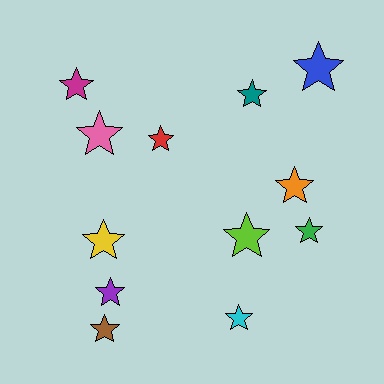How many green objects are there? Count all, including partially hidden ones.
There is 1 green object.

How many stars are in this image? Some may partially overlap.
There are 12 stars.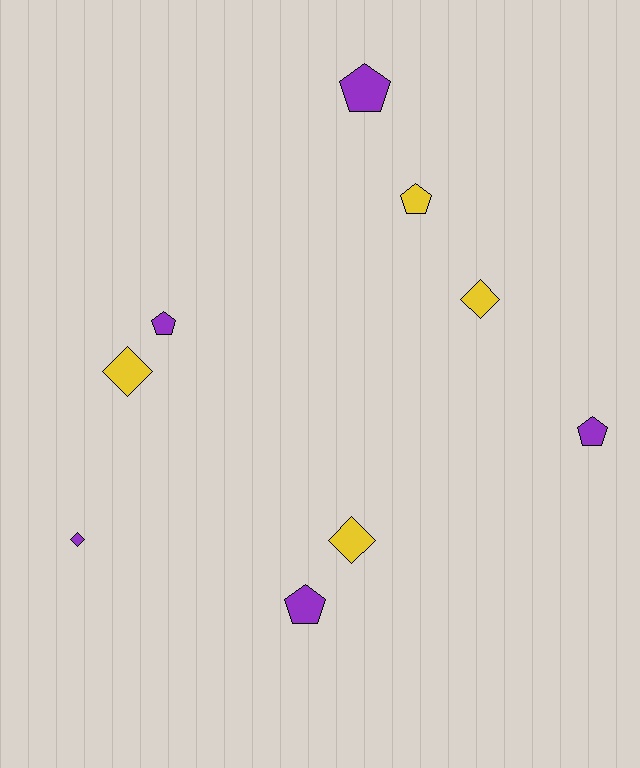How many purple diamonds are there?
There is 1 purple diamond.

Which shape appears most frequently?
Pentagon, with 5 objects.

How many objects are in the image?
There are 9 objects.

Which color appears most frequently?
Purple, with 5 objects.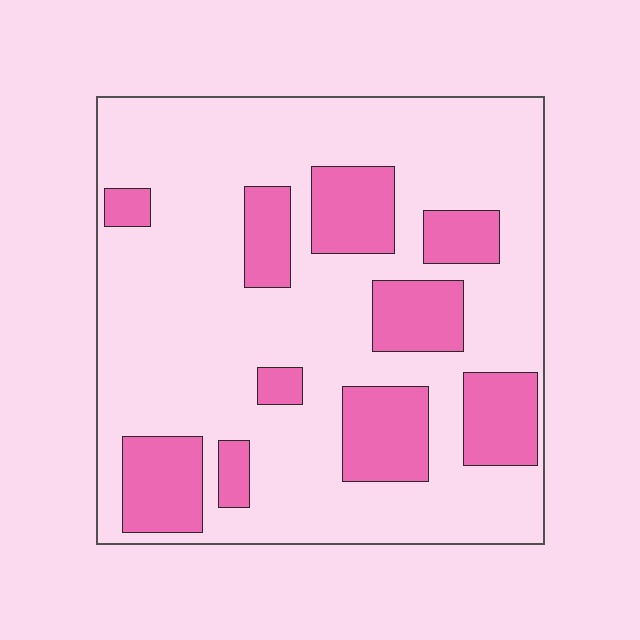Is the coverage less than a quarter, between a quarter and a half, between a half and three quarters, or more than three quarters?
Between a quarter and a half.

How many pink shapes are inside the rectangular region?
10.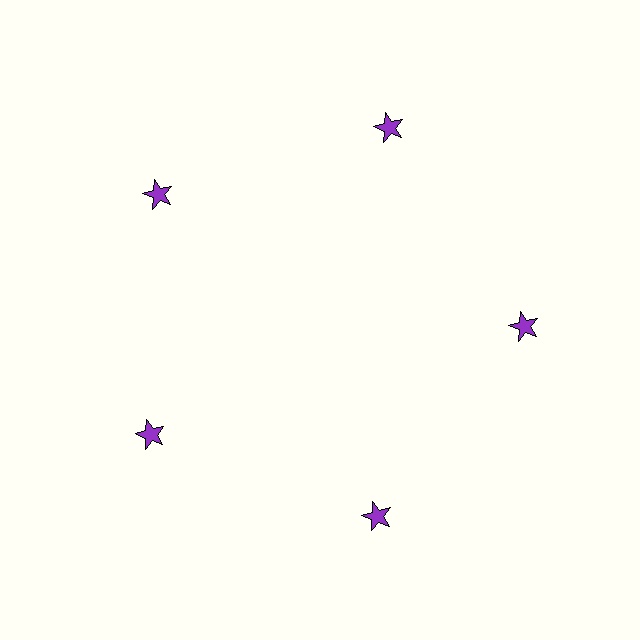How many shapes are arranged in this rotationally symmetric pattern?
There are 5 shapes, arranged in 5 groups of 1.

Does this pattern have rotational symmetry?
Yes, this pattern has 5-fold rotational symmetry. It looks the same after rotating 72 degrees around the center.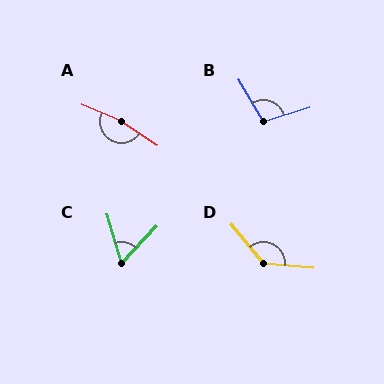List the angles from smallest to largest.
C (60°), B (103°), D (135°), A (169°).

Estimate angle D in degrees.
Approximately 135 degrees.